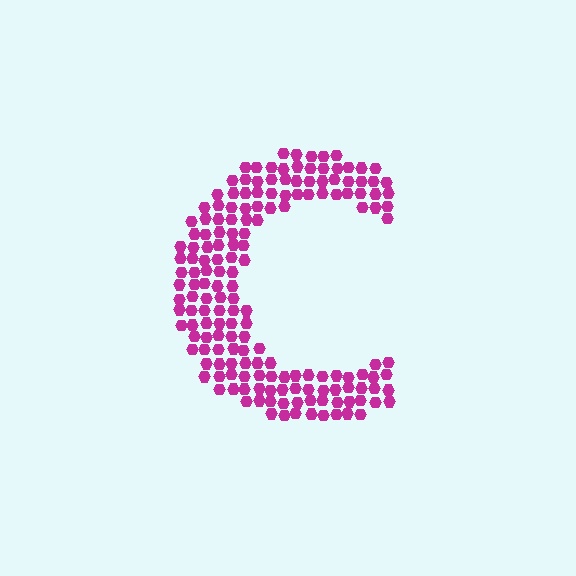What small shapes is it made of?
It is made of small hexagons.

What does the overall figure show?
The overall figure shows the letter C.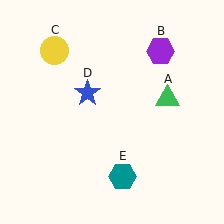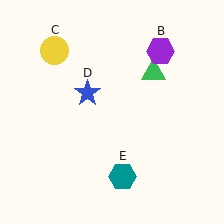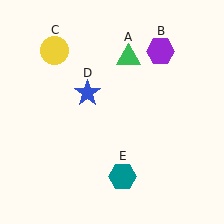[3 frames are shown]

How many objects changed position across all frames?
1 object changed position: green triangle (object A).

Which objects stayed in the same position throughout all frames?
Purple hexagon (object B) and yellow circle (object C) and blue star (object D) and teal hexagon (object E) remained stationary.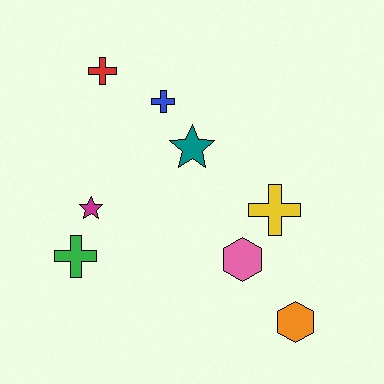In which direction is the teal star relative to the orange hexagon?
The teal star is above the orange hexagon.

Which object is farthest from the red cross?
The orange hexagon is farthest from the red cross.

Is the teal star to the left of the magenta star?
No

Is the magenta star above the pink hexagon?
Yes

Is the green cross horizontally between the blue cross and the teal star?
No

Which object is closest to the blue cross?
The teal star is closest to the blue cross.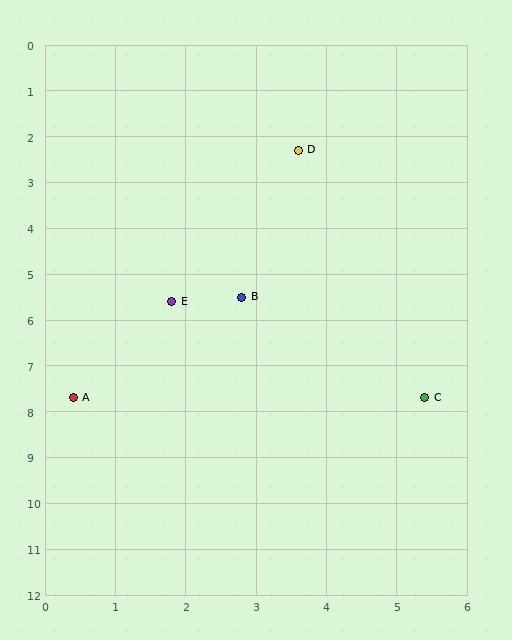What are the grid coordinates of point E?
Point E is at approximately (1.8, 5.6).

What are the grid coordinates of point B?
Point B is at approximately (2.8, 5.5).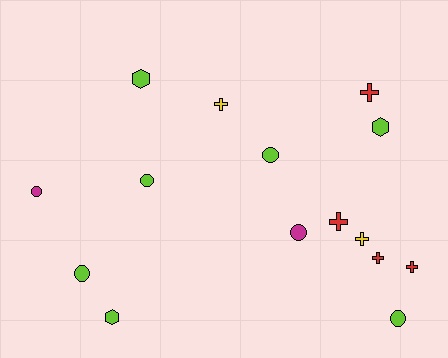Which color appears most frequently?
Lime, with 7 objects.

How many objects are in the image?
There are 15 objects.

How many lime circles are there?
There are 4 lime circles.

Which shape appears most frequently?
Circle, with 6 objects.